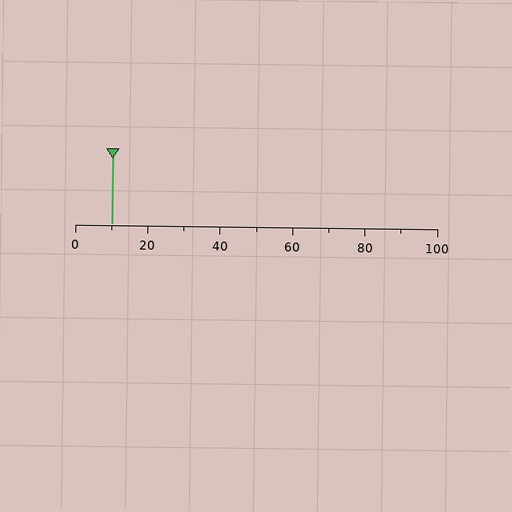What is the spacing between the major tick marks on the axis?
The major ticks are spaced 20 apart.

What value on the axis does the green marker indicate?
The marker indicates approximately 10.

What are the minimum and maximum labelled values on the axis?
The axis runs from 0 to 100.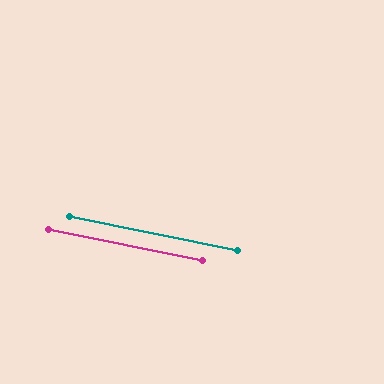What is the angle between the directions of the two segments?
Approximately 0 degrees.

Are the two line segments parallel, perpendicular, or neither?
Parallel — their directions differ by only 0.1°.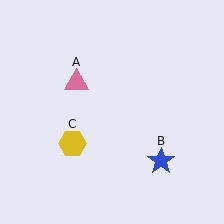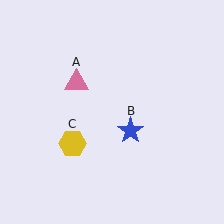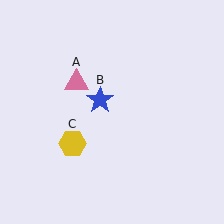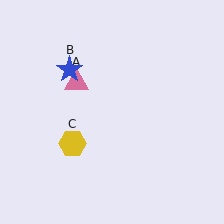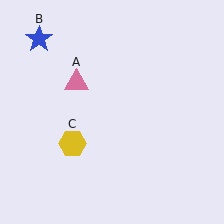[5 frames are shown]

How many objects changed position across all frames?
1 object changed position: blue star (object B).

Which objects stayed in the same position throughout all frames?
Pink triangle (object A) and yellow hexagon (object C) remained stationary.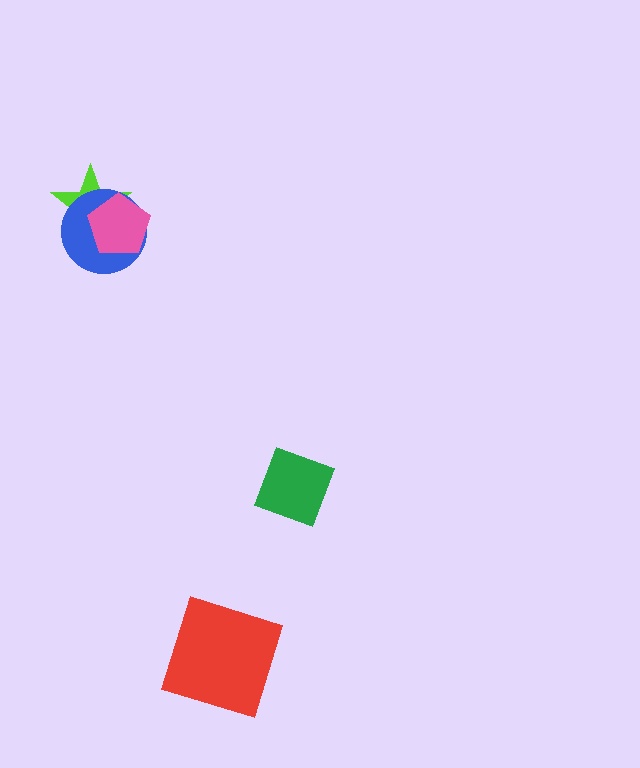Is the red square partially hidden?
No, no other shape covers it.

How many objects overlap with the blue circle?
2 objects overlap with the blue circle.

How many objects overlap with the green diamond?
0 objects overlap with the green diamond.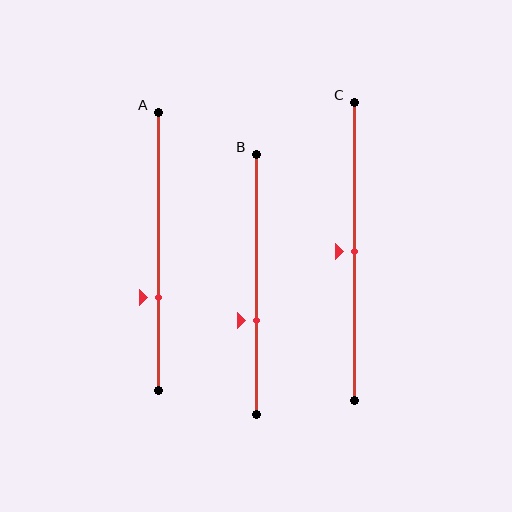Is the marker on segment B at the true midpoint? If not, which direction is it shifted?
No, the marker on segment B is shifted downward by about 14% of the segment length.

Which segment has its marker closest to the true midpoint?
Segment C has its marker closest to the true midpoint.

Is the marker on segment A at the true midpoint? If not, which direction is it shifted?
No, the marker on segment A is shifted downward by about 16% of the segment length.